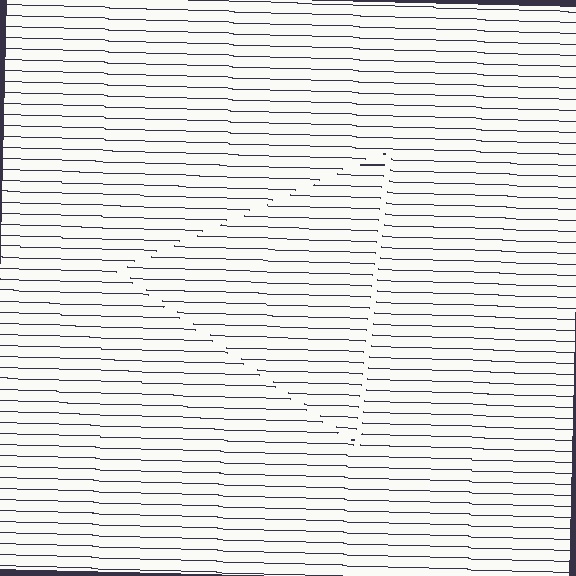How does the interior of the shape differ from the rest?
The interior of the shape contains the same grating, shifted by half a period — the contour is defined by the phase discontinuity where line-ends from the inner and outer gratings abut.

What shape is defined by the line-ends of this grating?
An illusory triangle. The interior of the shape contains the same grating, shifted by half a period — the contour is defined by the phase discontinuity where line-ends from the inner and outer gratings abut.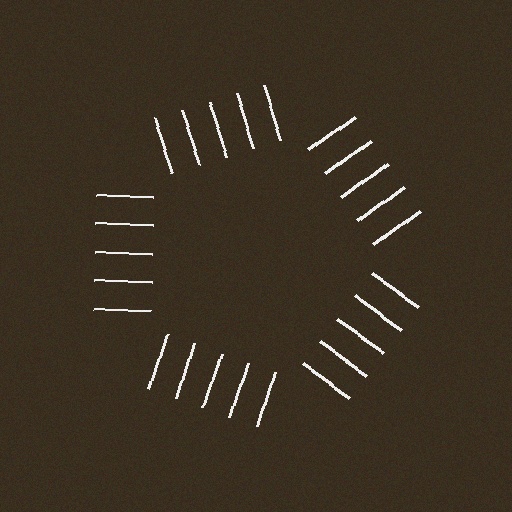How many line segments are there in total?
25 — 5 along each of the 5 edges.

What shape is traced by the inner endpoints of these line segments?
An illusory pentagon — the line segments terminate on its edges but no continuous stroke is drawn.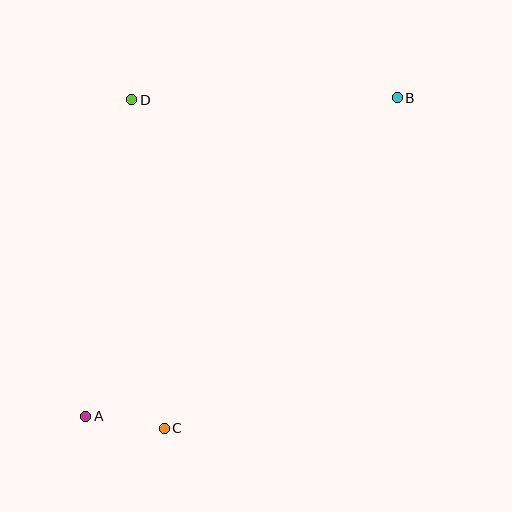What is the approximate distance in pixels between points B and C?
The distance between B and C is approximately 404 pixels.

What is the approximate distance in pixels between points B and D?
The distance between B and D is approximately 266 pixels.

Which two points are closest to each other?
Points A and C are closest to each other.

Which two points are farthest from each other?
Points A and B are farthest from each other.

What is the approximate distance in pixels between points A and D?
The distance between A and D is approximately 320 pixels.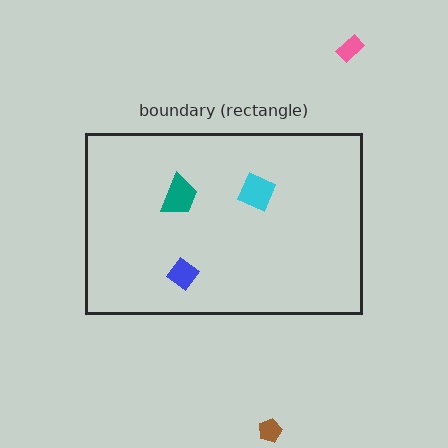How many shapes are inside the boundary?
3 inside, 2 outside.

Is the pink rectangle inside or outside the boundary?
Outside.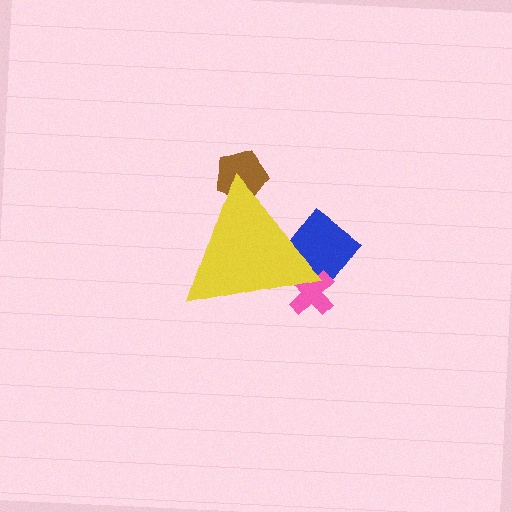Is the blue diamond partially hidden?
Yes, the blue diamond is partially hidden behind the yellow triangle.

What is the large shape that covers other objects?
A yellow triangle.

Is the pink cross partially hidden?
Yes, the pink cross is partially hidden behind the yellow triangle.